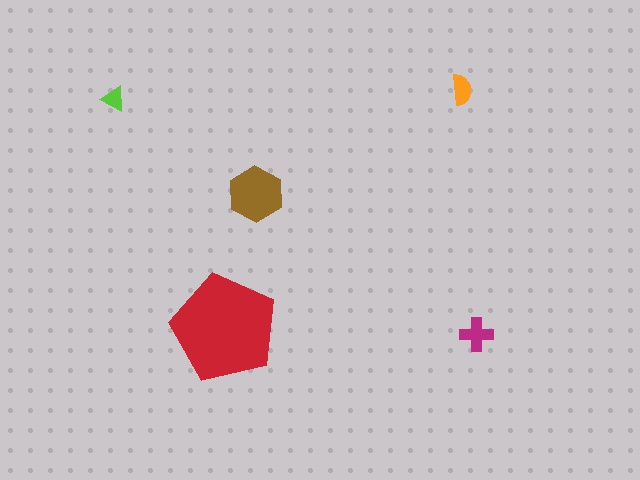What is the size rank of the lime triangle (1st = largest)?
5th.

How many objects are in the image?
There are 5 objects in the image.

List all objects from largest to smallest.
The red pentagon, the brown hexagon, the magenta cross, the orange semicircle, the lime triangle.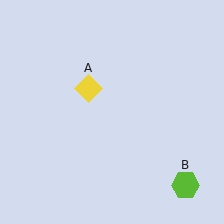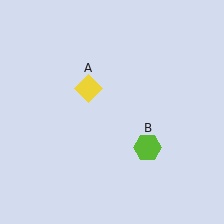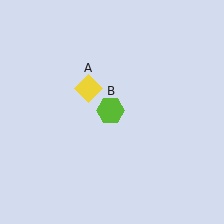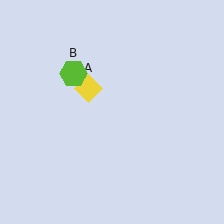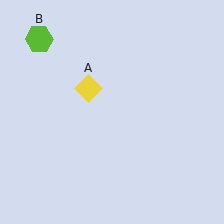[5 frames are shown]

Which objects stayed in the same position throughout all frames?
Yellow diamond (object A) remained stationary.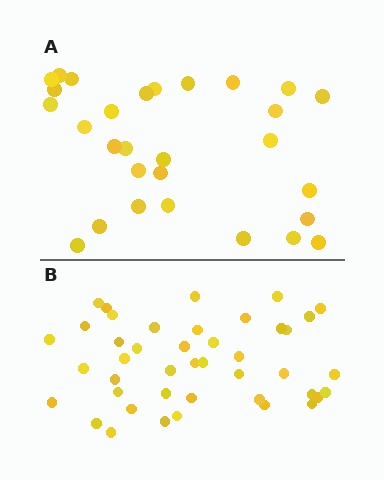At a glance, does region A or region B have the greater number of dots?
Region B (the bottom region) has more dots.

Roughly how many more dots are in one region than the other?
Region B has approximately 15 more dots than region A.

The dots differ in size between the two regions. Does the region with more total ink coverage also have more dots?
No. Region A has more total ink coverage because its dots are larger, but region B actually contains more individual dots. Total area can be misleading — the number of items is what matters here.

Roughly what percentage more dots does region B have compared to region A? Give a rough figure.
About 50% more.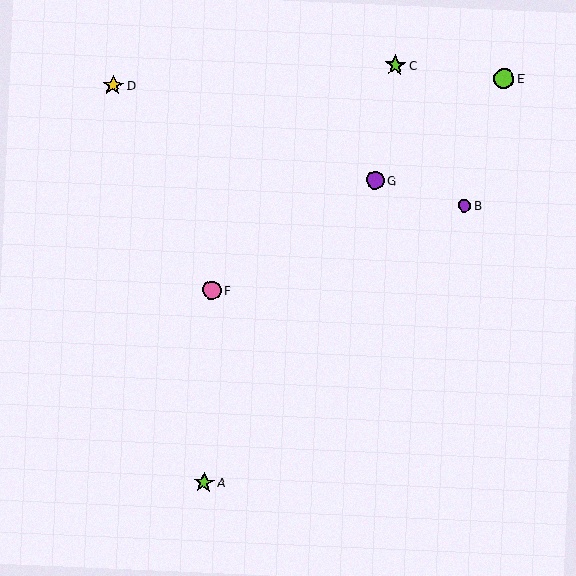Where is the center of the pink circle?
The center of the pink circle is at (212, 290).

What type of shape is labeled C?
Shape C is a lime star.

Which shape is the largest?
The lime star (labeled C) is the largest.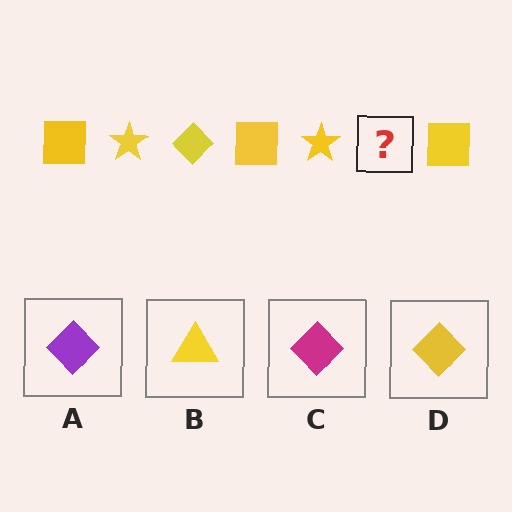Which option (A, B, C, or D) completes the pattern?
D.